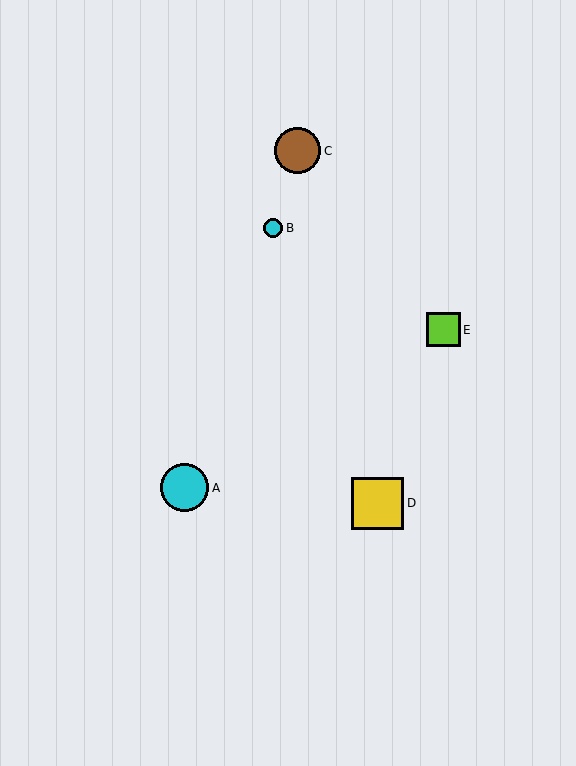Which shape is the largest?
The yellow square (labeled D) is the largest.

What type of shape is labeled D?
Shape D is a yellow square.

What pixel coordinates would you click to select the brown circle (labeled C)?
Click at (298, 151) to select the brown circle C.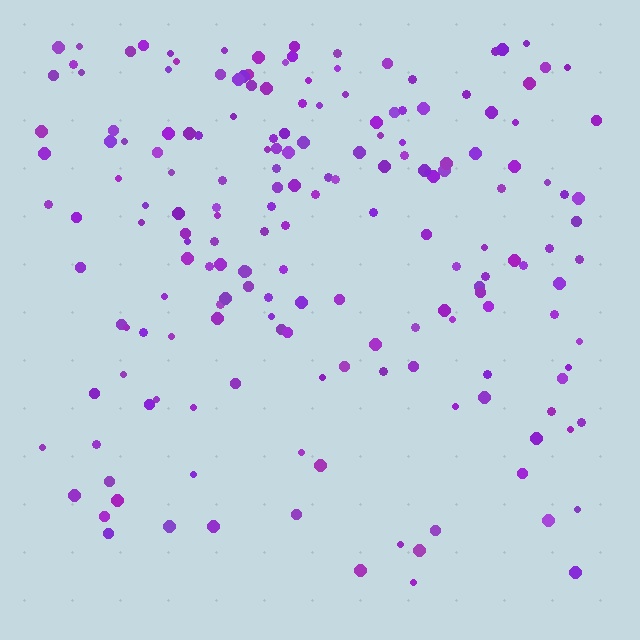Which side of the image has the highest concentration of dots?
The top.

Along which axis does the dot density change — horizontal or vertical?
Vertical.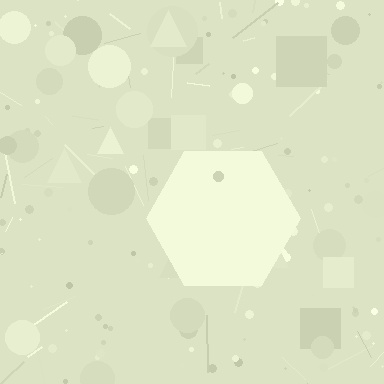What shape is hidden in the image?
A hexagon is hidden in the image.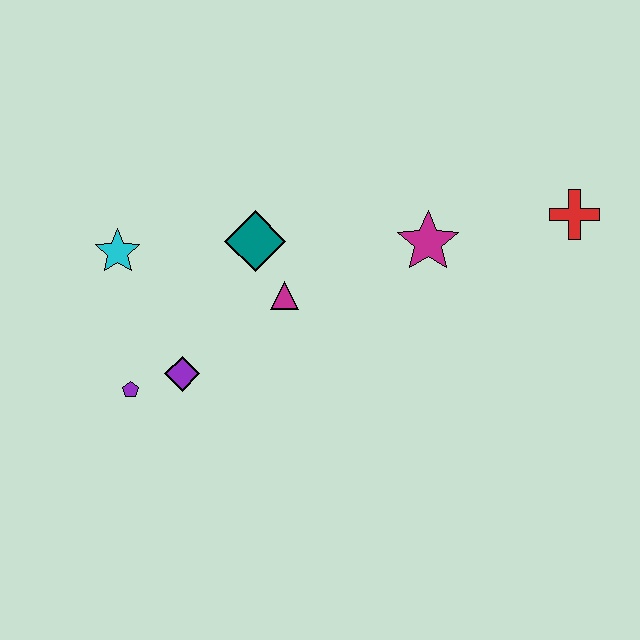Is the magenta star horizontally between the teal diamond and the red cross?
Yes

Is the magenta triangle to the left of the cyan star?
No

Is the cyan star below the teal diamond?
Yes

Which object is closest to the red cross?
The magenta star is closest to the red cross.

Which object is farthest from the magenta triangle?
The red cross is farthest from the magenta triangle.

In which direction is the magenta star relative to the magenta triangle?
The magenta star is to the right of the magenta triangle.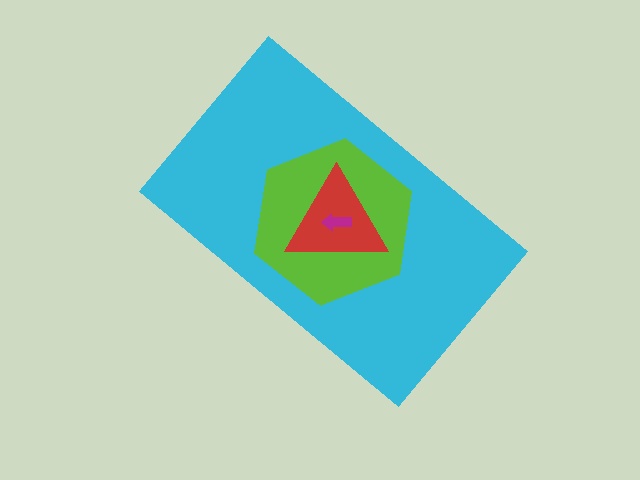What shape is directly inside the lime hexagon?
The red triangle.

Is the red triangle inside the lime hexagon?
Yes.